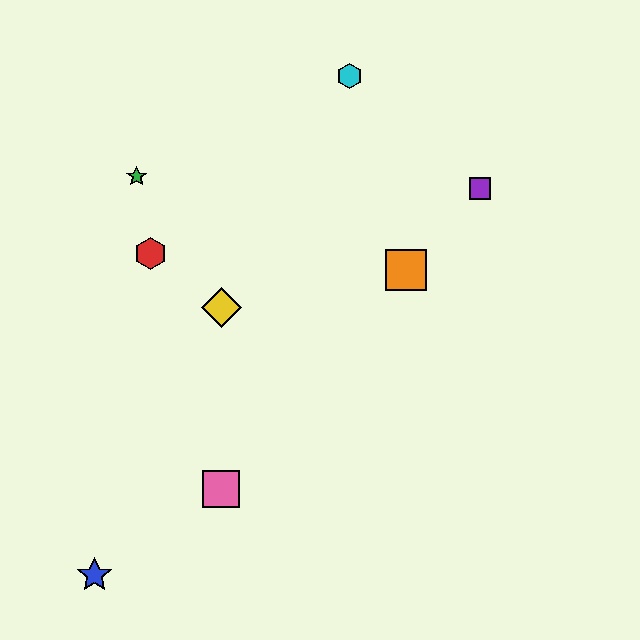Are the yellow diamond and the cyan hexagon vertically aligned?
No, the yellow diamond is at x≈221 and the cyan hexagon is at x≈350.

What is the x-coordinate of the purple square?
The purple square is at x≈480.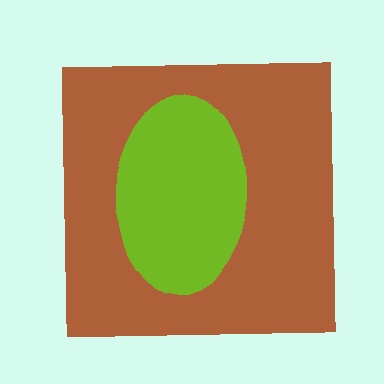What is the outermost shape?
The brown square.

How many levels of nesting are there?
2.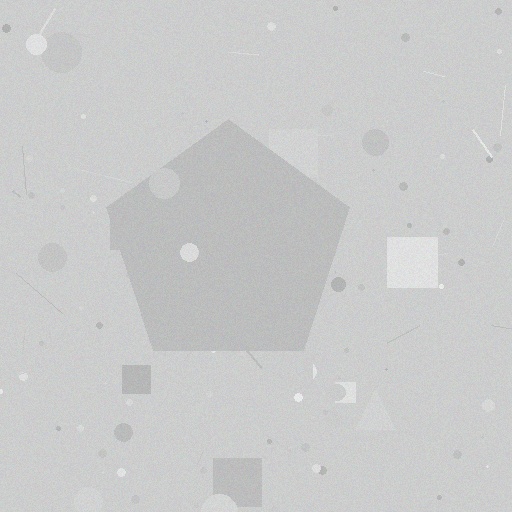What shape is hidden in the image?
A pentagon is hidden in the image.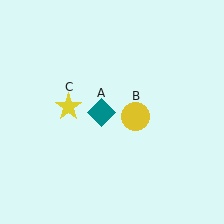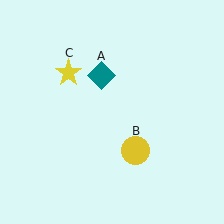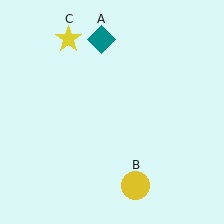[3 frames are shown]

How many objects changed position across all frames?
3 objects changed position: teal diamond (object A), yellow circle (object B), yellow star (object C).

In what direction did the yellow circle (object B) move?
The yellow circle (object B) moved down.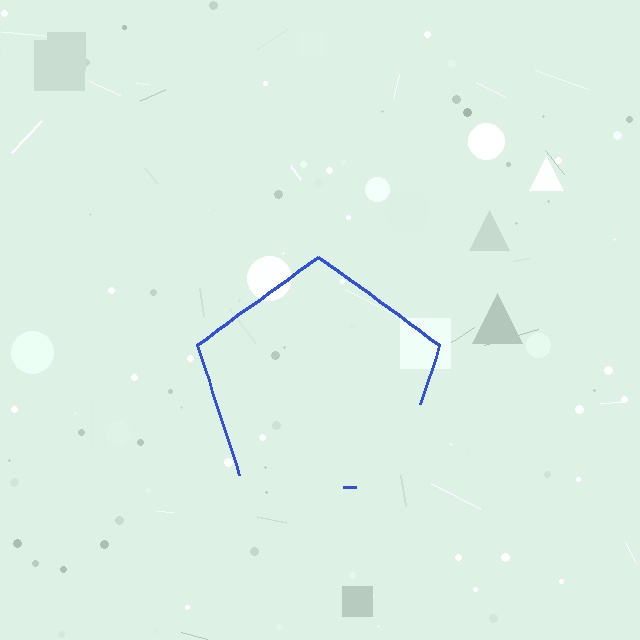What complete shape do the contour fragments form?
The contour fragments form a pentagon.